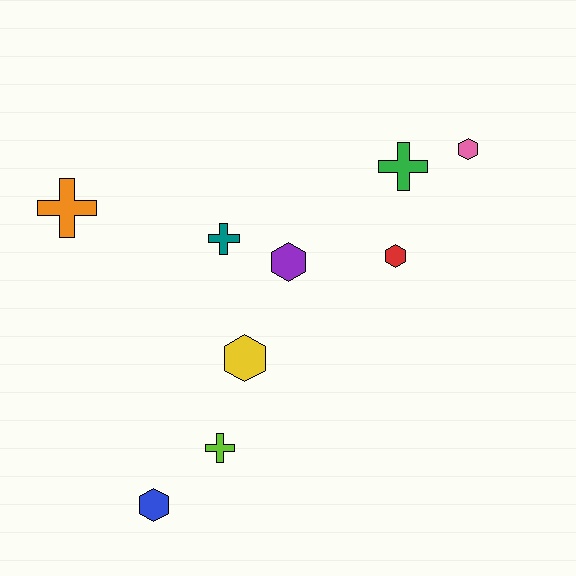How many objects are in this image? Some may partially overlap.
There are 9 objects.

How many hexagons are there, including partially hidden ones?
There are 5 hexagons.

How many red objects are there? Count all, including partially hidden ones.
There is 1 red object.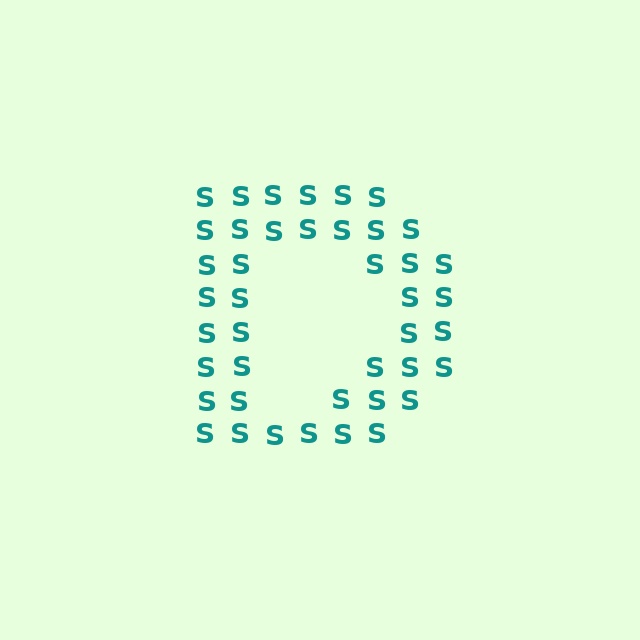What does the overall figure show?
The overall figure shows the letter D.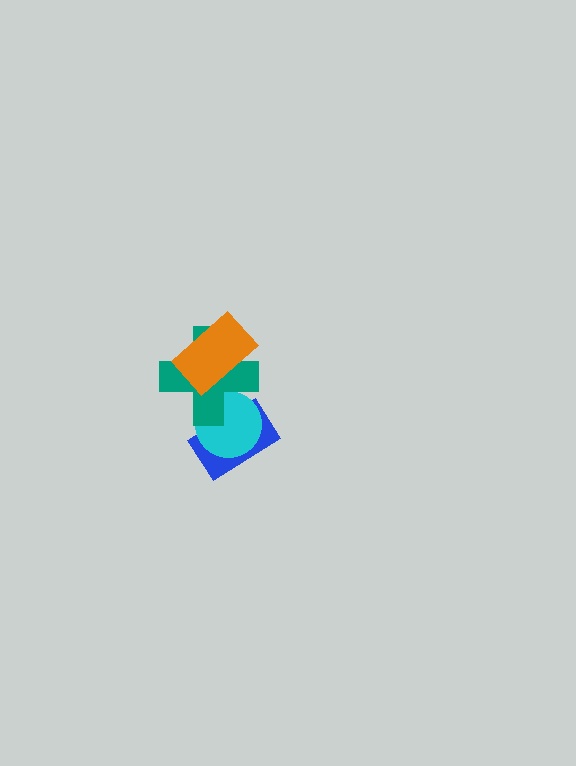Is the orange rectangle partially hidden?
No, no other shape covers it.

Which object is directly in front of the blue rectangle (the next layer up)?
The cyan circle is directly in front of the blue rectangle.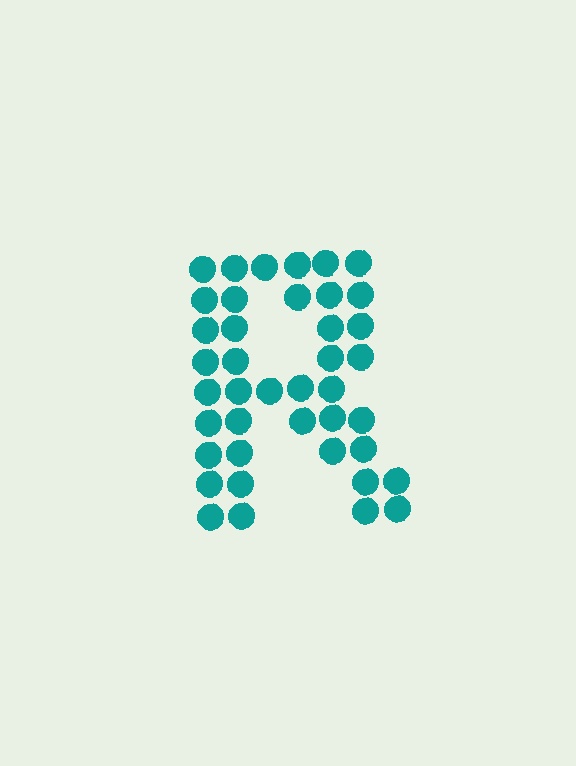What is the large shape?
The large shape is the letter R.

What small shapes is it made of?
It is made of small circles.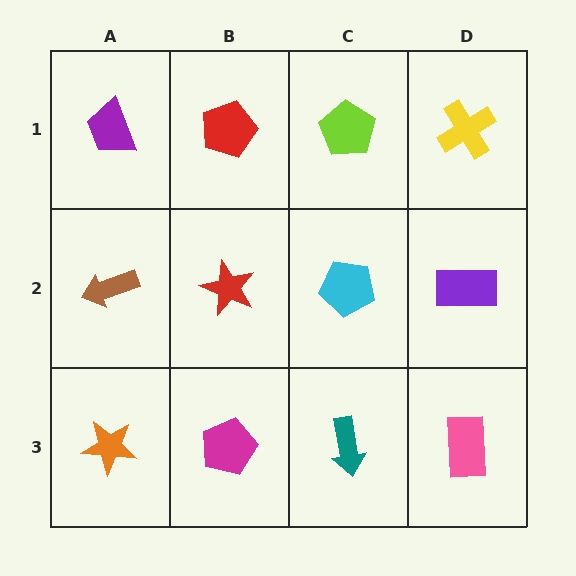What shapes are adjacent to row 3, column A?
A brown arrow (row 2, column A), a magenta pentagon (row 3, column B).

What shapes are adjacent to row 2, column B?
A red pentagon (row 1, column B), a magenta pentagon (row 3, column B), a brown arrow (row 2, column A), a cyan pentagon (row 2, column C).